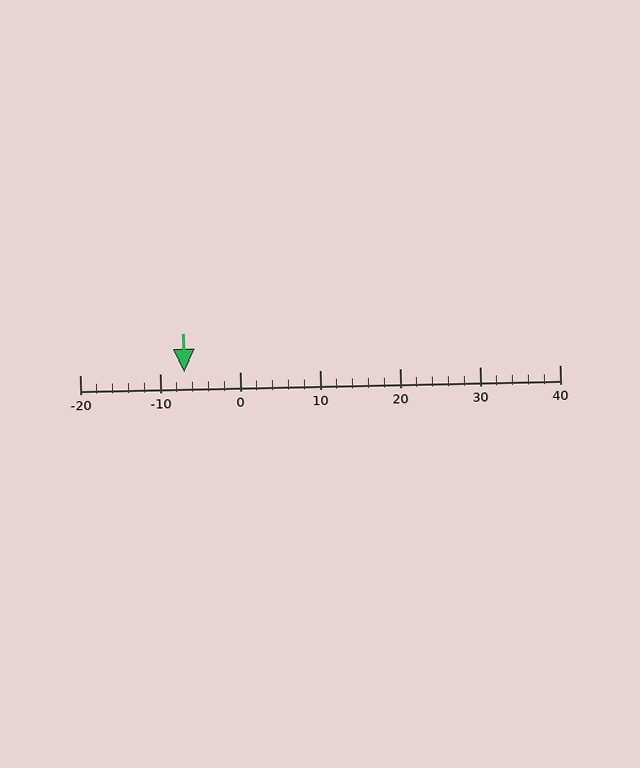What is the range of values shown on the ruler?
The ruler shows values from -20 to 40.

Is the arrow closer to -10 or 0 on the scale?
The arrow is closer to -10.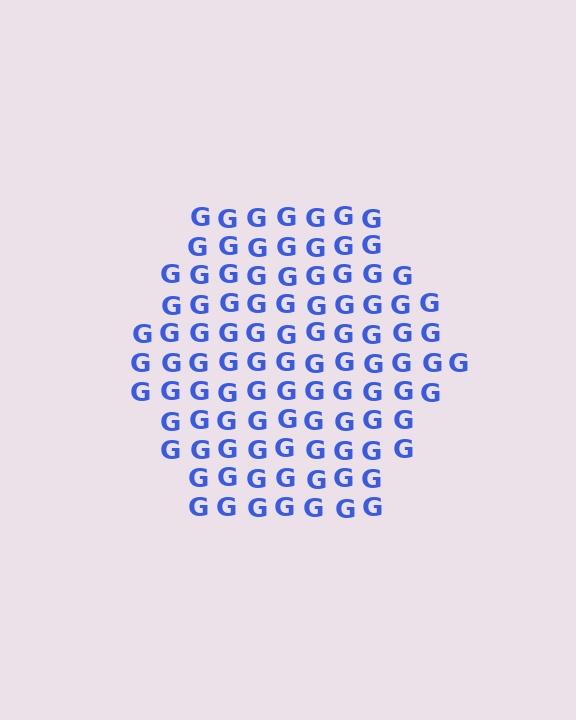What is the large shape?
The large shape is a hexagon.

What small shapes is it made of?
It is made of small letter G's.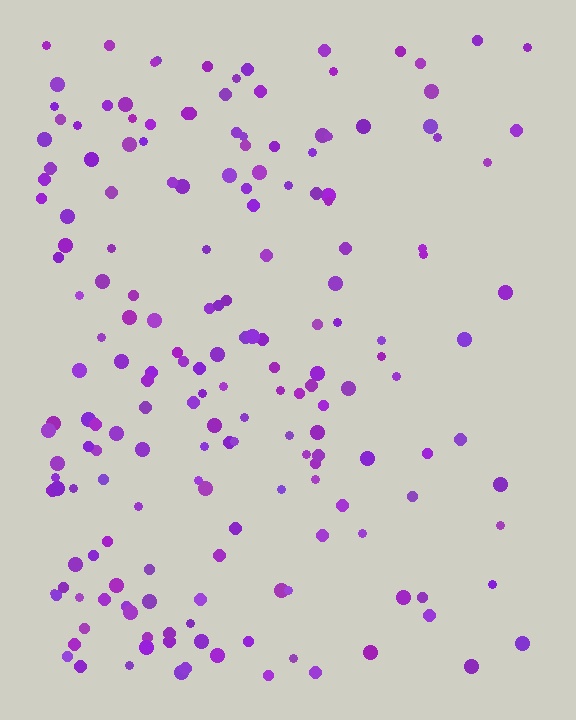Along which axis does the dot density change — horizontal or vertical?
Horizontal.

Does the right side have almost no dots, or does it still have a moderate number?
Still a moderate number, just noticeably fewer than the left.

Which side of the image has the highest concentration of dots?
The left.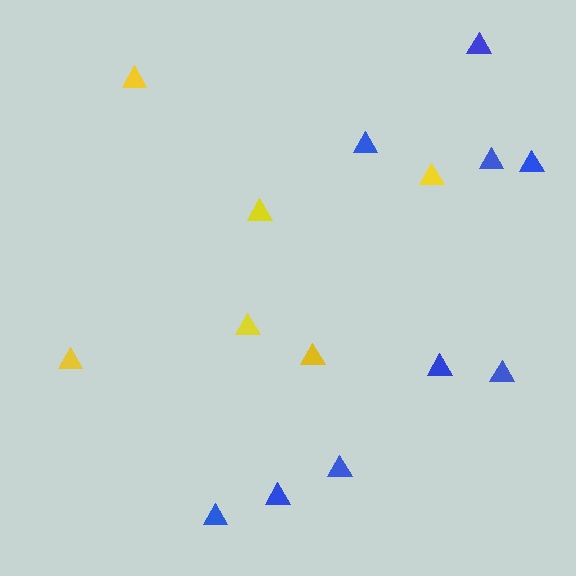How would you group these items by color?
There are 2 groups: one group of blue triangles (9) and one group of yellow triangles (6).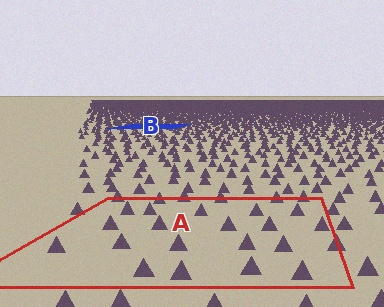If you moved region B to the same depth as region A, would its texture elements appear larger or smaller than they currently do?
They would appear larger. At a closer depth, the same texture elements are projected at a bigger on-screen size.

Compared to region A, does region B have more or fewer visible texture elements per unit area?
Region B has more texture elements per unit area — they are packed more densely because it is farther away.